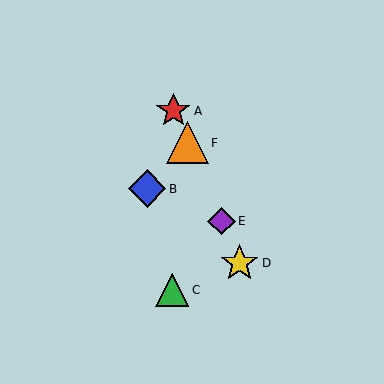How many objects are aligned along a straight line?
4 objects (A, D, E, F) are aligned along a straight line.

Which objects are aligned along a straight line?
Objects A, D, E, F are aligned along a straight line.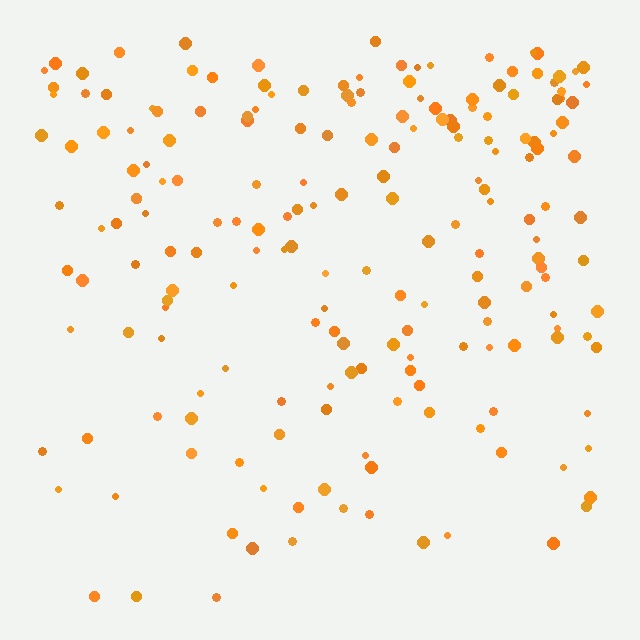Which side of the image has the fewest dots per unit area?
The bottom.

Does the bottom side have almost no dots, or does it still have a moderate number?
Still a moderate number, just noticeably fewer than the top.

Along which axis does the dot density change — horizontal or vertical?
Vertical.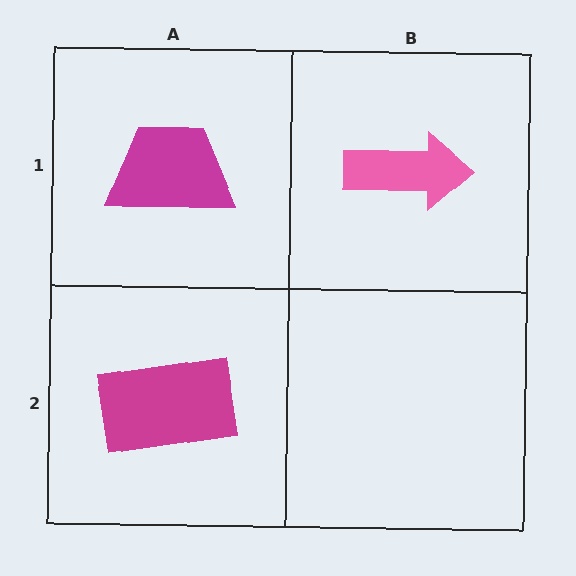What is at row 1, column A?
A magenta trapezoid.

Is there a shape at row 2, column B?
No, that cell is empty.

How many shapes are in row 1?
2 shapes.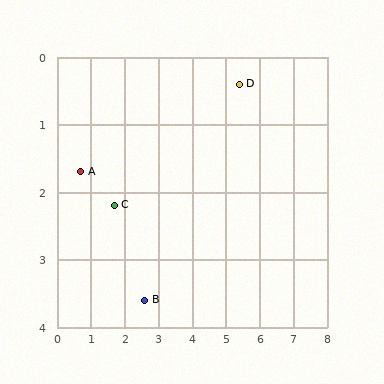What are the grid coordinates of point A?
Point A is at approximately (0.7, 1.7).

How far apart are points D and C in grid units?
Points D and C are about 4.1 grid units apart.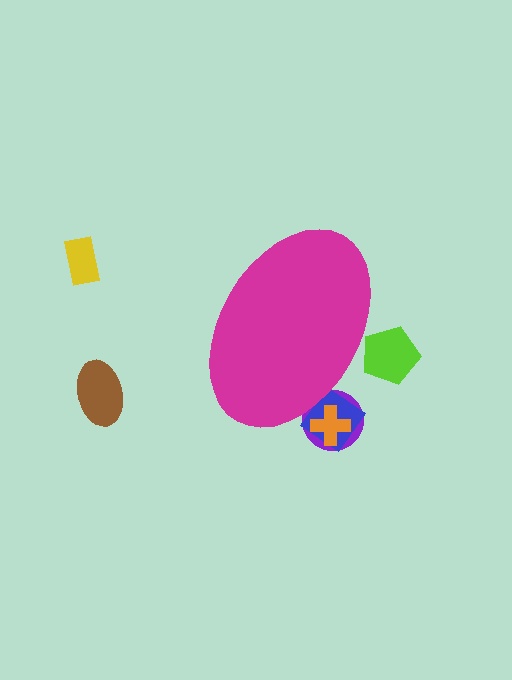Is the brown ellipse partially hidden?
No, the brown ellipse is fully visible.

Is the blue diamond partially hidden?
Yes, the blue diamond is partially hidden behind the magenta ellipse.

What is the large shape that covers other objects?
A magenta ellipse.